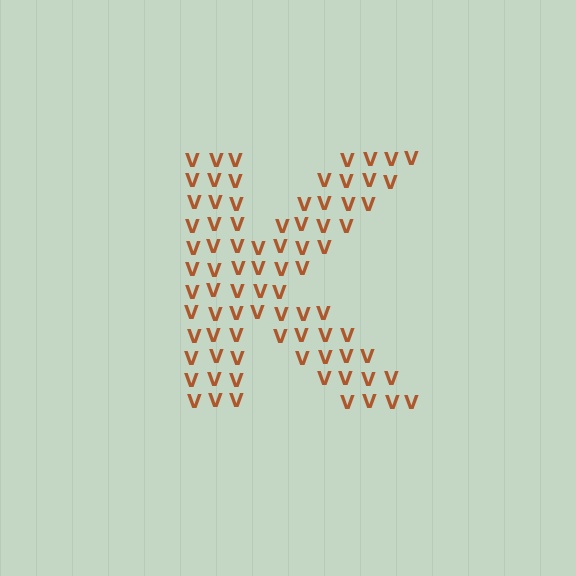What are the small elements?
The small elements are letter V's.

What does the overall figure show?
The overall figure shows the letter K.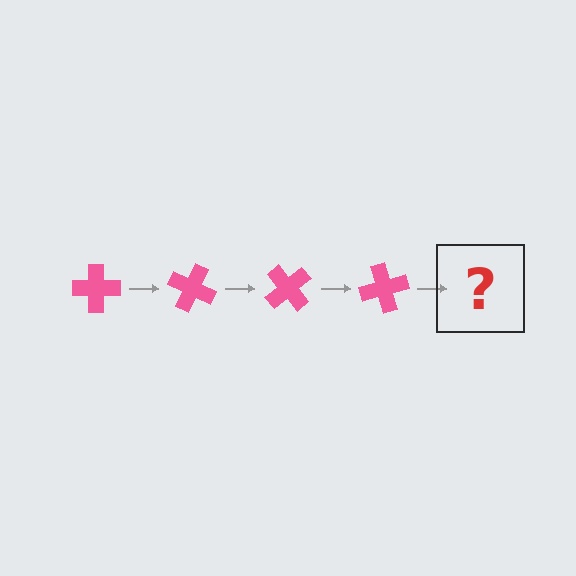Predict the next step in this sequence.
The next step is a pink cross rotated 100 degrees.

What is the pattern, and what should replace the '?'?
The pattern is that the cross rotates 25 degrees each step. The '?' should be a pink cross rotated 100 degrees.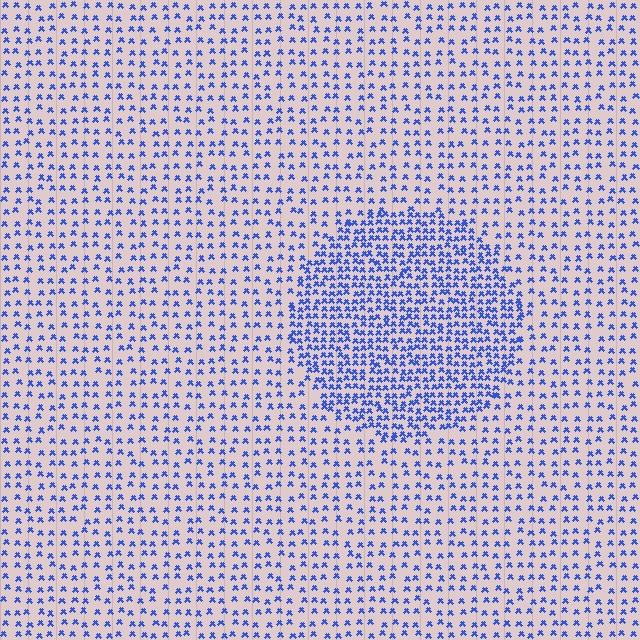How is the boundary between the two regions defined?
The boundary is defined by a change in element density (approximately 2.1x ratio). All elements are the same color, size, and shape.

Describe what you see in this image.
The image contains small blue elements arranged at two different densities. A circle-shaped region is visible where the elements are more densely packed than the surrounding area.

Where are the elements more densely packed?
The elements are more densely packed inside the circle boundary.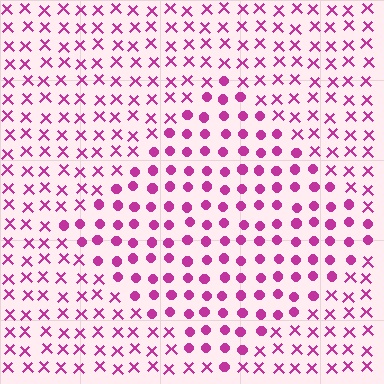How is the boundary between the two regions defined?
The boundary is defined by a change in element shape: circles inside vs. X marks outside. All elements share the same color and spacing.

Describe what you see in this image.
The image is filled with small magenta elements arranged in a uniform grid. A diamond-shaped region contains circles, while the surrounding area contains X marks. The boundary is defined purely by the change in element shape.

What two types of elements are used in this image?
The image uses circles inside the diamond region and X marks outside it.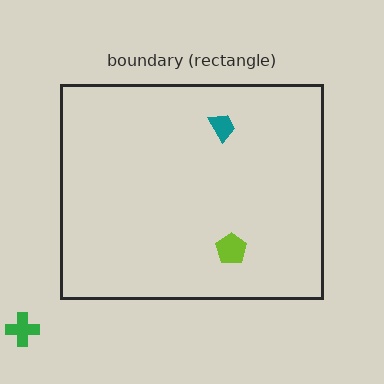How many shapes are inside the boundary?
2 inside, 1 outside.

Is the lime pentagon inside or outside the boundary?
Inside.